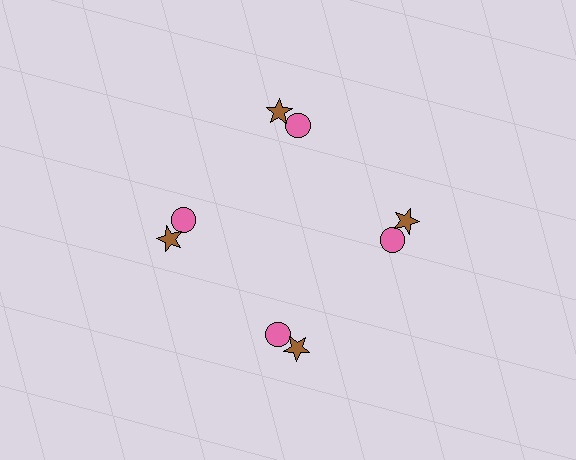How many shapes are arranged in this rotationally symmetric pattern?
There are 8 shapes, arranged in 4 groups of 2.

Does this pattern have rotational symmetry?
Yes, this pattern has 4-fold rotational symmetry. It looks the same after rotating 90 degrees around the center.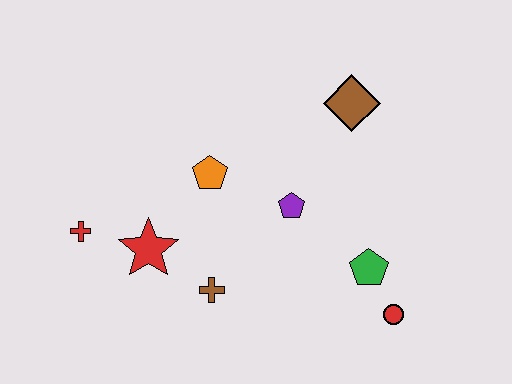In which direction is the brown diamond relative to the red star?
The brown diamond is to the right of the red star.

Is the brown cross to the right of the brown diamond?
No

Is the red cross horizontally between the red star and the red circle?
No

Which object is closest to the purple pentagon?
The orange pentagon is closest to the purple pentagon.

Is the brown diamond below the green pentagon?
No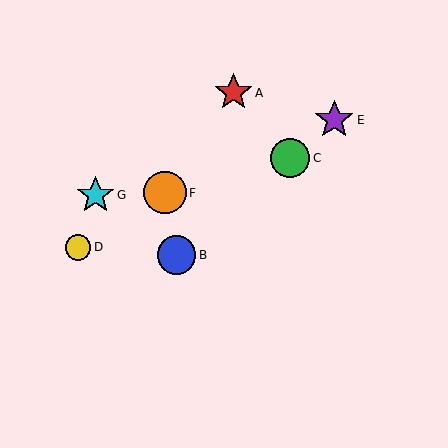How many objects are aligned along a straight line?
3 objects (B, C, E) are aligned along a straight line.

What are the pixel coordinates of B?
Object B is at (177, 255).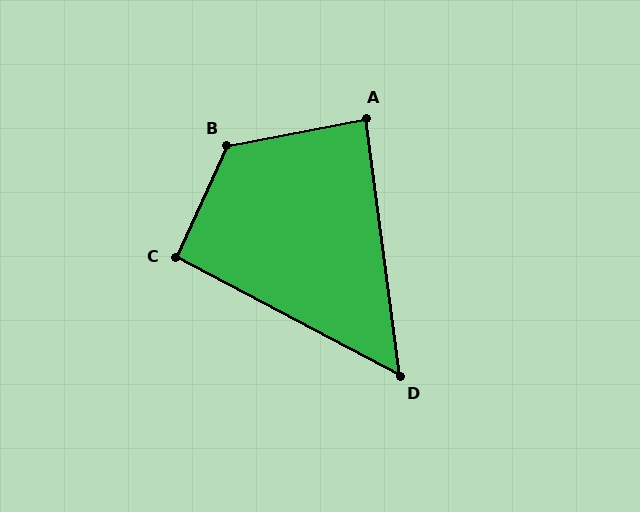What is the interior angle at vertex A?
Approximately 87 degrees (approximately right).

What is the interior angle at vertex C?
Approximately 93 degrees (approximately right).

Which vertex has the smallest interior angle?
D, at approximately 55 degrees.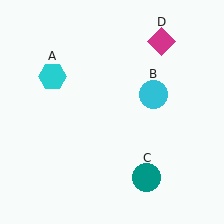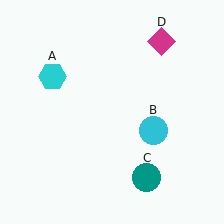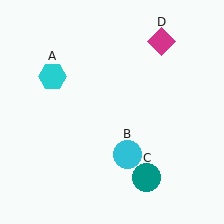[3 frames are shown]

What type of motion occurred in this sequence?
The cyan circle (object B) rotated clockwise around the center of the scene.